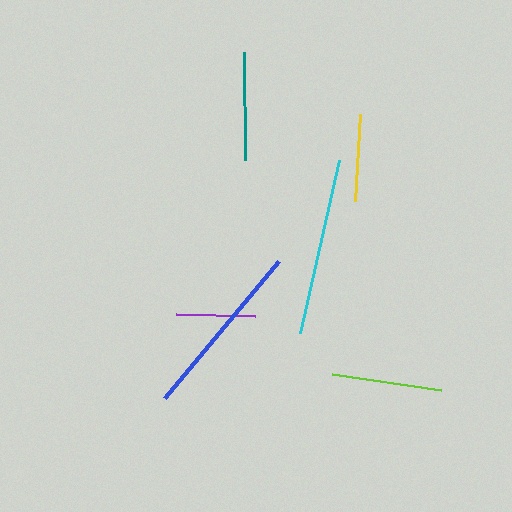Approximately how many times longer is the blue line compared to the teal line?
The blue line is approximately 1.7 times the length of the teal line.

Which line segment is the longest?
The blue line is the longest at approximately 179 pixels.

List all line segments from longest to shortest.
From longest to shortest: blue, cyan, lime, teal, yellow, purple.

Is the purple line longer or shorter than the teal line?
The teal line is longer than the purple line.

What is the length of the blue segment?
The blue segment is approximately 179 pixels long.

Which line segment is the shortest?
The purple line is the shortest at approximately 79 pixels.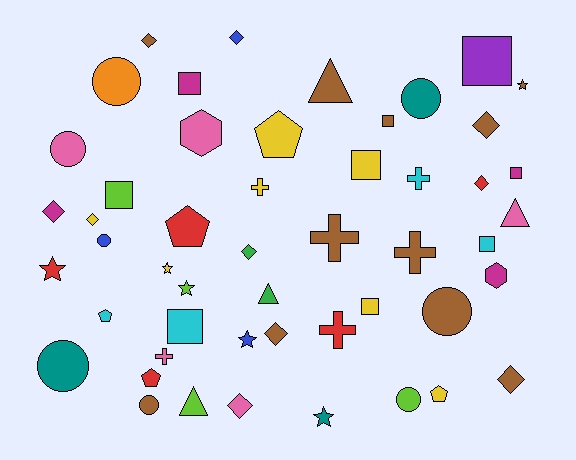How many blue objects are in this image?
There are 3 blue objects.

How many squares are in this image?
There are 9 squares.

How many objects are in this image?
There are 50 objects.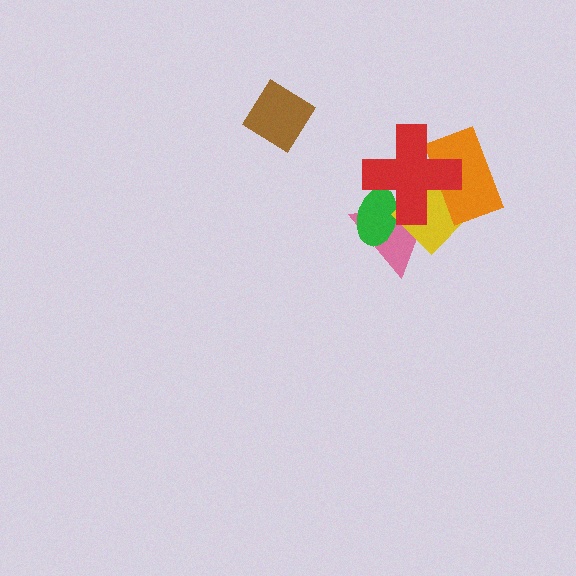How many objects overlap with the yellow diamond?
4 objects overlap with the yellow diamond.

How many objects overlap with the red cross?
4 objects overlap with the red cross.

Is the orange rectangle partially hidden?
Yes, it is partially covered by another shape.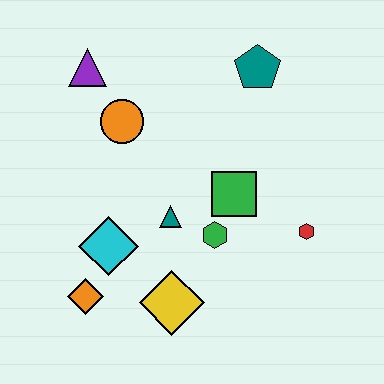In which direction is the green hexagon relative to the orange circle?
The green hexagon is below the orange circle.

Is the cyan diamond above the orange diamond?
Yes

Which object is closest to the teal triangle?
The green hexagon is closest to the teal triangle.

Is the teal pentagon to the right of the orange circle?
Yes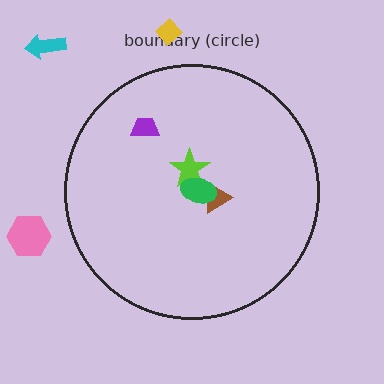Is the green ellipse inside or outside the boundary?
Inside.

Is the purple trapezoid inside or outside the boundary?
Inside.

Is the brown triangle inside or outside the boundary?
Inside.